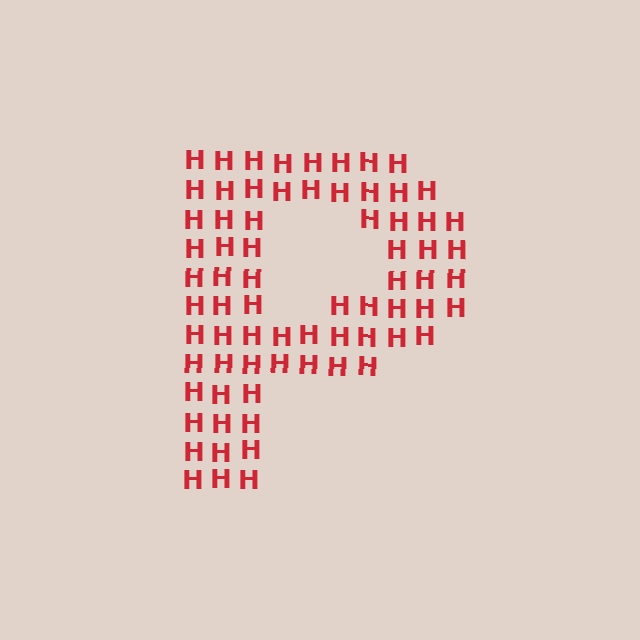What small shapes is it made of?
It is made of small letter H's.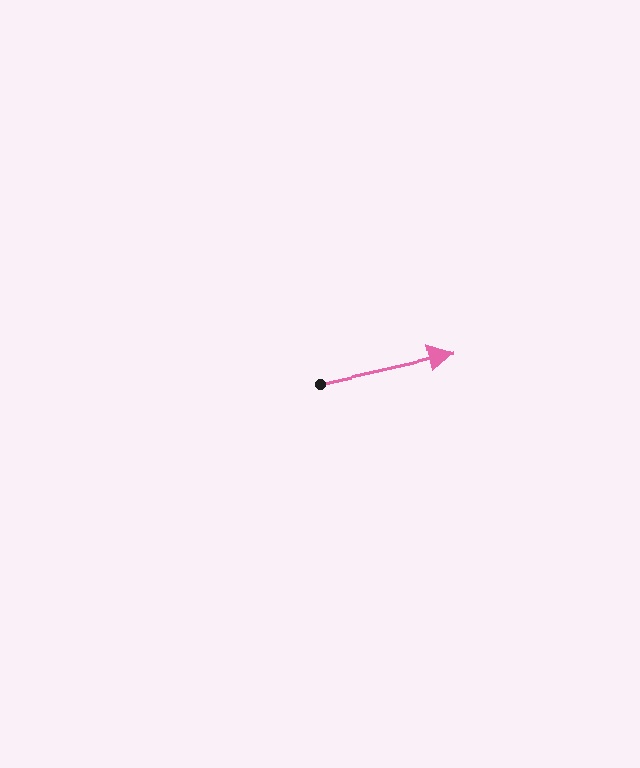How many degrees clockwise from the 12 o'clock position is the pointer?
Approximately 77 degrees.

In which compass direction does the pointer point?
East.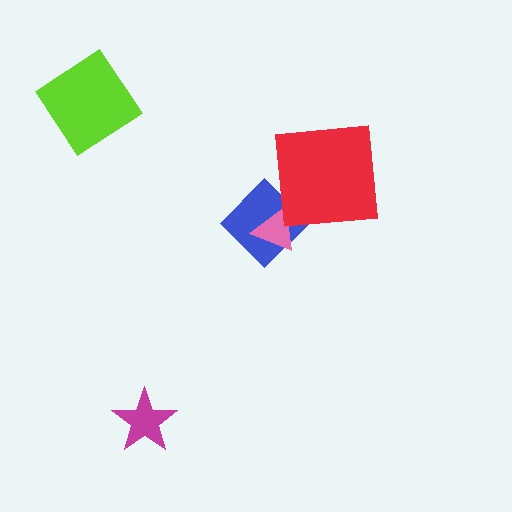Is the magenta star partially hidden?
No, no other shape covers it.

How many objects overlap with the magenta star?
0 objects overlap with the magenta star.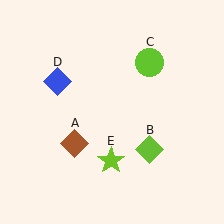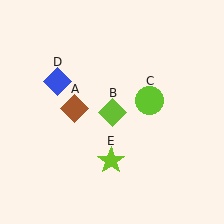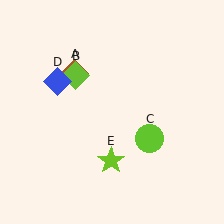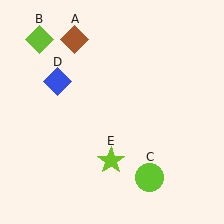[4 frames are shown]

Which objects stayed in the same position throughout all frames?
Blue diamond (object D) and lime star (object E) remained stationary.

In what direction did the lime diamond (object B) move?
The lime diamond (object B) moved up and to the left.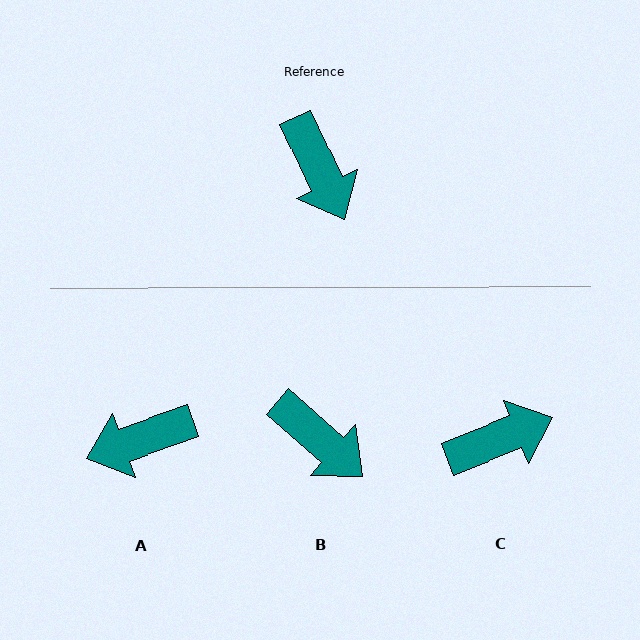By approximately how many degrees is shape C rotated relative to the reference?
Approximately 86 degrees counter-clockwise.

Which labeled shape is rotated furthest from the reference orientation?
A, about 96 degrees away.